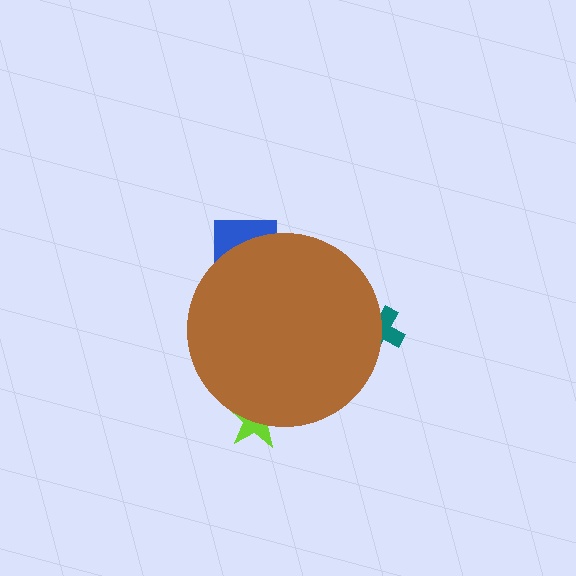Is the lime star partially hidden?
Yes, the lime star is partially hidden behind the brown circle.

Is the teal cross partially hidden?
Yes, the teal cross is partially hidden behind the brown circle.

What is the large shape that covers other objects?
A brown circle.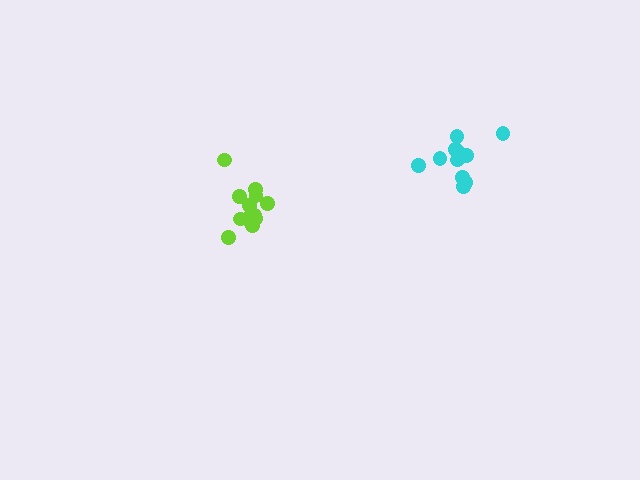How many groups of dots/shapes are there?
There are 2 groups.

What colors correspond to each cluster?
The clusters are colored: lime, cyan.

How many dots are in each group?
Group 1: 12 dots, Group 2: 11 dots (23 total).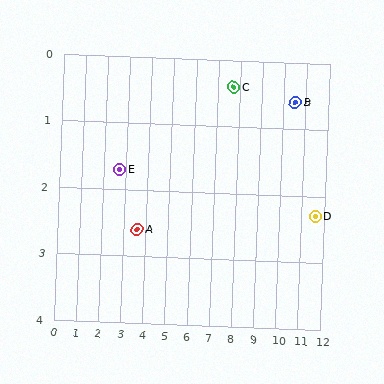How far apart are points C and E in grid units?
Points C and E are about 5.2 grid units apart.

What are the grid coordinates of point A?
Point A is at approximately (3.6, 2.6).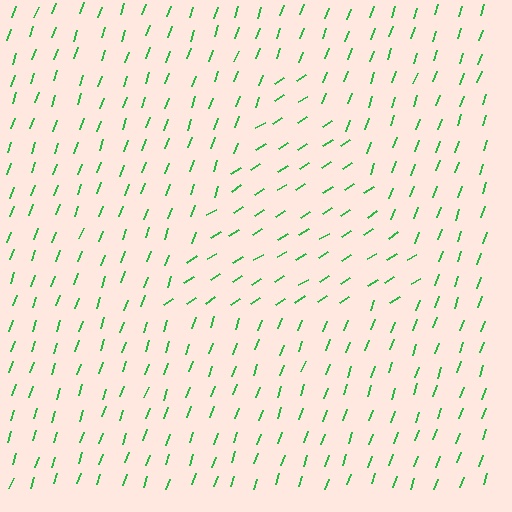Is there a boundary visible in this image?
Yes, there is a texture boundary formed by a change in line orientation.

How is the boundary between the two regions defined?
The boundary is defined purely by a change in line orientation (approximately 39 degrees difference). All lines are the same color and thickness.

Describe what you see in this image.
The image is filled with small green line segments. A triangle region in the image has lines oriented differently from the surrounding lines, creating a visible texture boundary.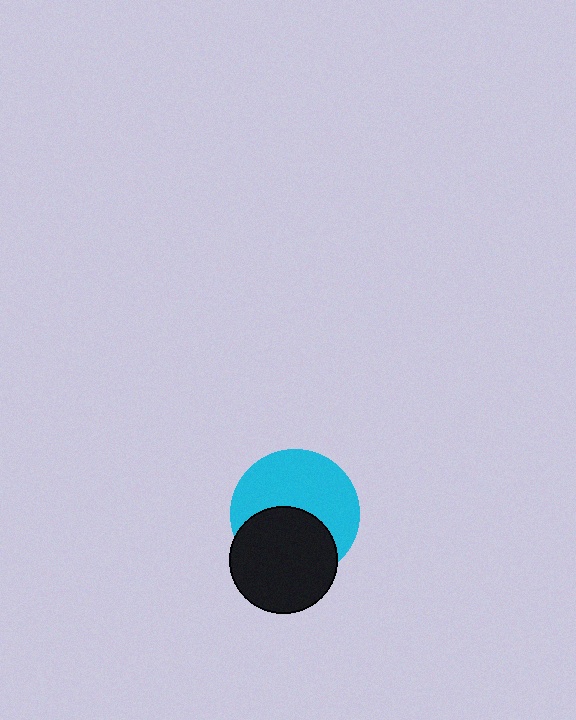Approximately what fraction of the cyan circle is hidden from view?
Roughly 42% of the cyan circle is hidden behind the black circle.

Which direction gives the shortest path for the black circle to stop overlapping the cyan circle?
Moving down gives the shortest separation.